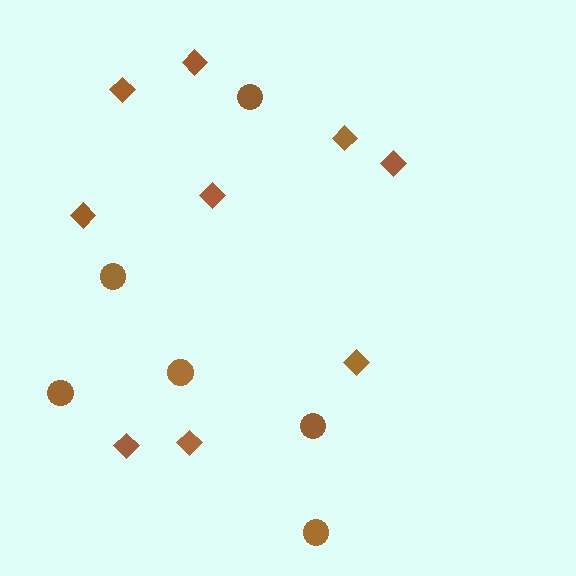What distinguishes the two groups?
There are 2 groups: one group of diamonds (9) and one group of circles (6).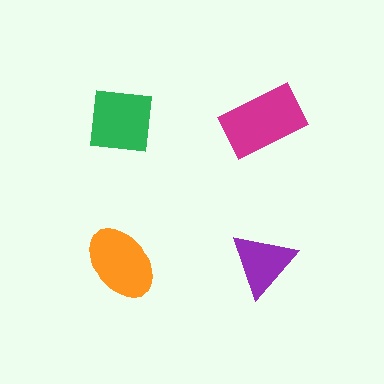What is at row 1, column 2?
A magenta rectangle.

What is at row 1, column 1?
A green square.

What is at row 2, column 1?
An orange ellipse.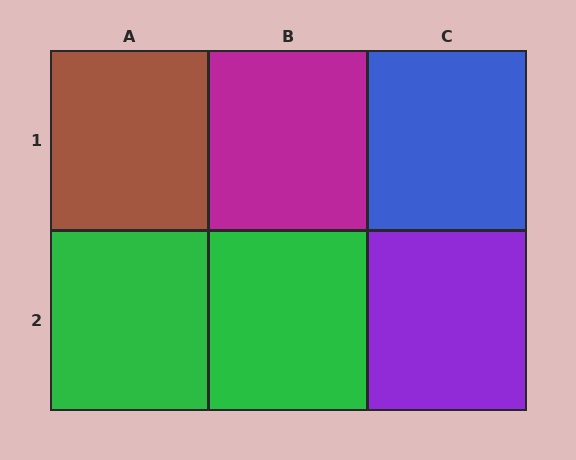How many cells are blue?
1 cell is blue.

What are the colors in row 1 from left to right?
Brown, magenta, blue.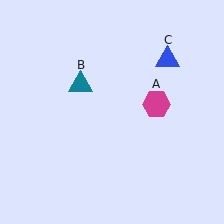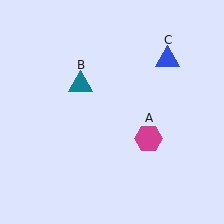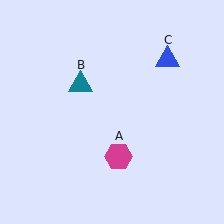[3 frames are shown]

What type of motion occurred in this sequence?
The magenta hexagon (object A) rotated clockwise around the center of the scene.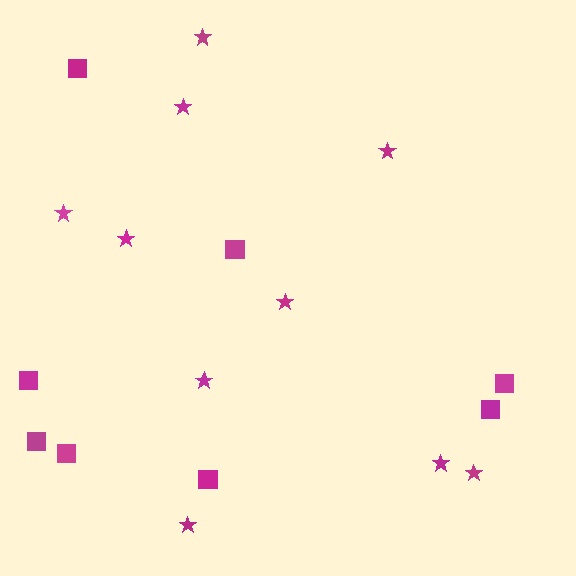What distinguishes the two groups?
There are 2 groups: one group of squares (8) and one group of stars (10).